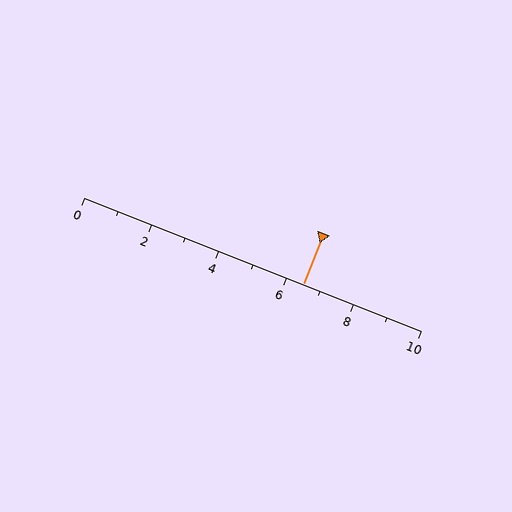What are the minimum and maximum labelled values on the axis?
The axis runs from 0 to 10.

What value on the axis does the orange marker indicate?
The marker indicates approximately 6.5.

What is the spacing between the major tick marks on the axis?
The major ticks are spaced 2 apart.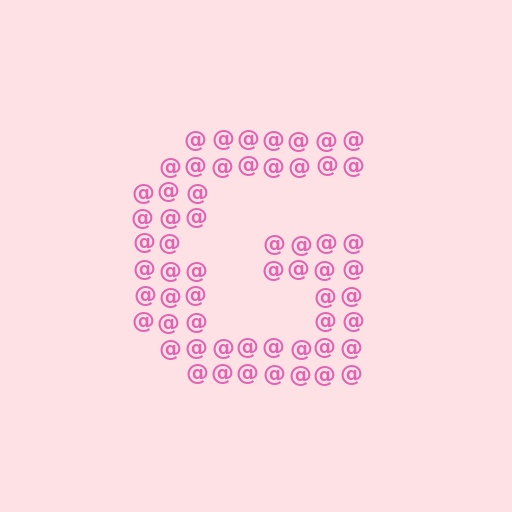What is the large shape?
The large shape is the letter G.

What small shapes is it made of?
It is made of small at signs.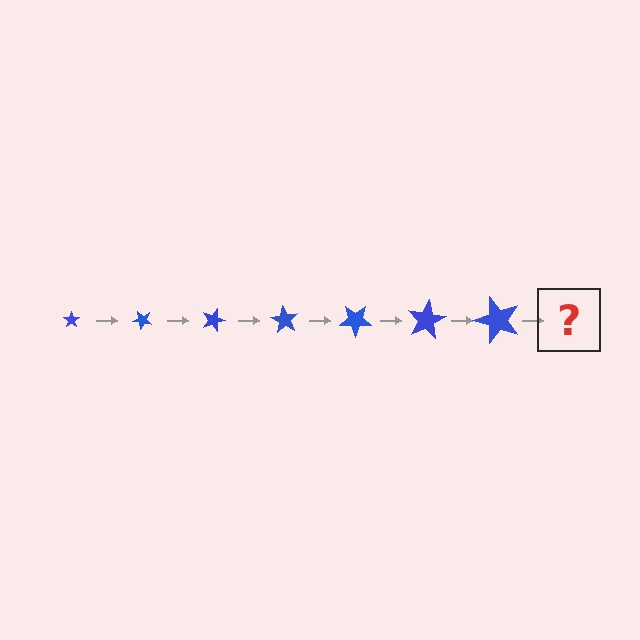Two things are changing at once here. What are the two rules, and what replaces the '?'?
The two rules are that the star grows larger each step and it rotates 45 degrees each step. The '?' should be a star, larger than the previous one and rotated 315 degrees from the start.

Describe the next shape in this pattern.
It should be a star, larger than the previous one and rotated 315 degrees from the start.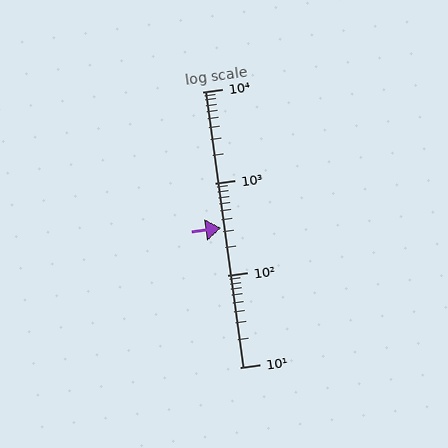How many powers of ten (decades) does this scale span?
The scale spans 3 decades, from 10 to 10000.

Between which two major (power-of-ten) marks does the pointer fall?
The pointer is between 100 and 1000.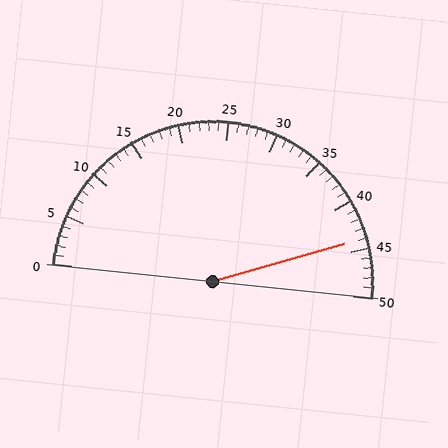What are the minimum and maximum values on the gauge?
The gauge ranges from 0 to 50.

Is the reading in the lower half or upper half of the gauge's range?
The reading is in the upper half of the range (0 to 50).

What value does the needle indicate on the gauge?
The needle indicates approximately 44.